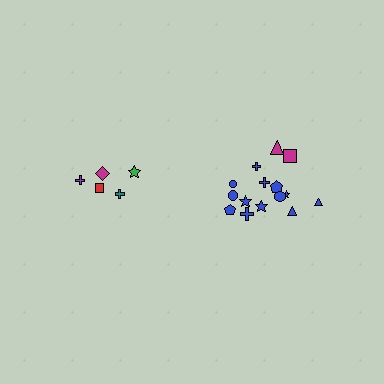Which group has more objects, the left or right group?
The right group.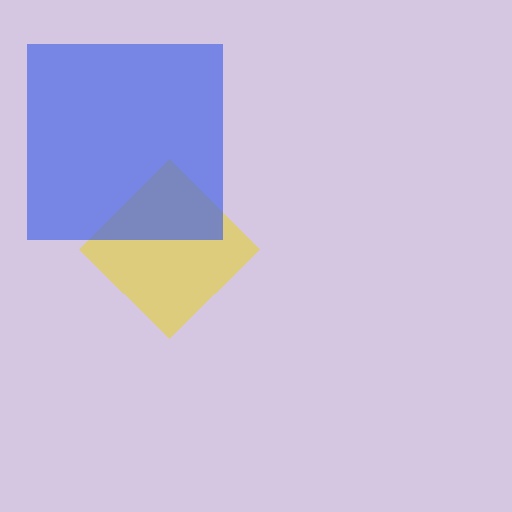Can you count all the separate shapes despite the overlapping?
Yes, there are 2 separate shapes.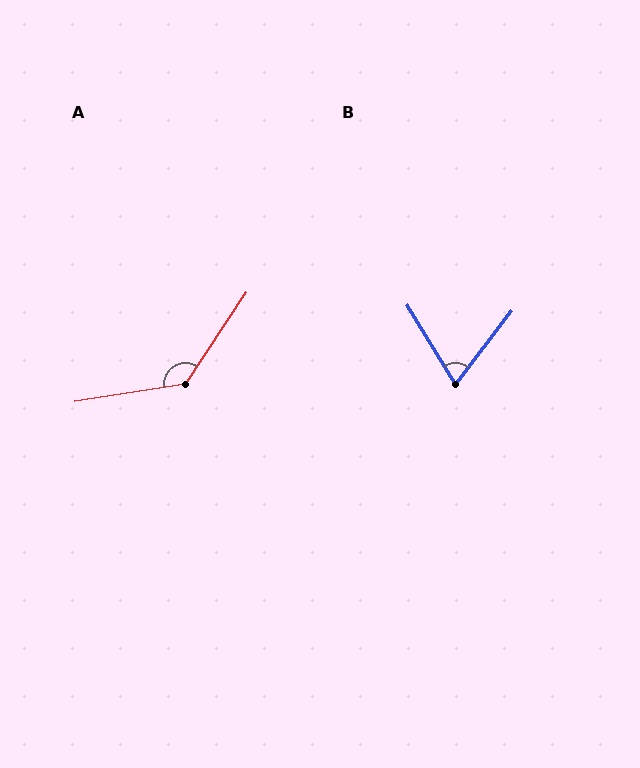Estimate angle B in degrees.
Approximately 69 degrees.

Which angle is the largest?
A, at approximately 133 degrees.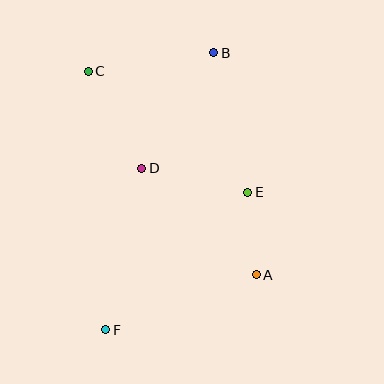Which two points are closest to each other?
Points A and E are closest to each other.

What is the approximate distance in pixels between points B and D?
The distance between B and D is approximately 136 pixels.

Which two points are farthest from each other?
Points B and F are farthest from each other.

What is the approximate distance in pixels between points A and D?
The distance between A and D is approximately 156 pixels.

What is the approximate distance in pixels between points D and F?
The distance between D and F is approximately 166 pixels.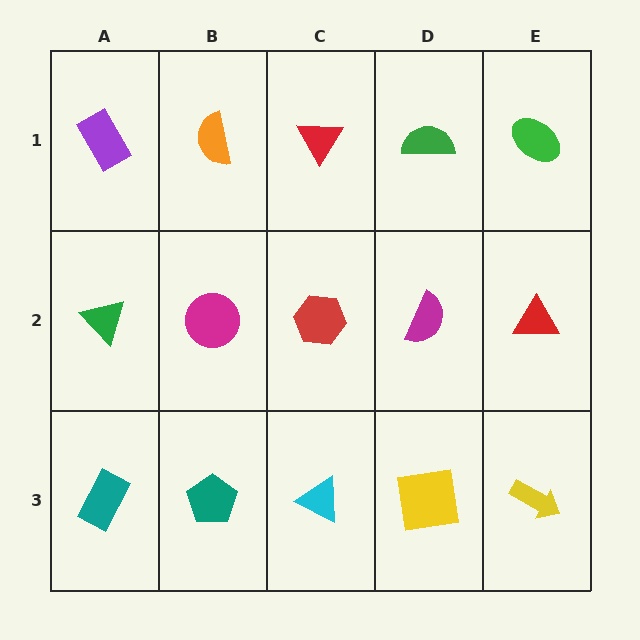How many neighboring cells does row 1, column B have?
3.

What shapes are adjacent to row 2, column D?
A green semicircle (row 1, column D), a yellow square (row 3, column D), a red hexagon (row 2, column C), a red triangle (row 2, column E).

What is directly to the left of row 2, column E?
A magenta semicircle.